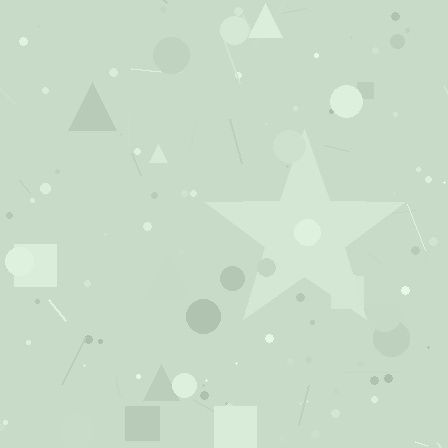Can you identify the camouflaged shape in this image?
The camouflaged shape is a star.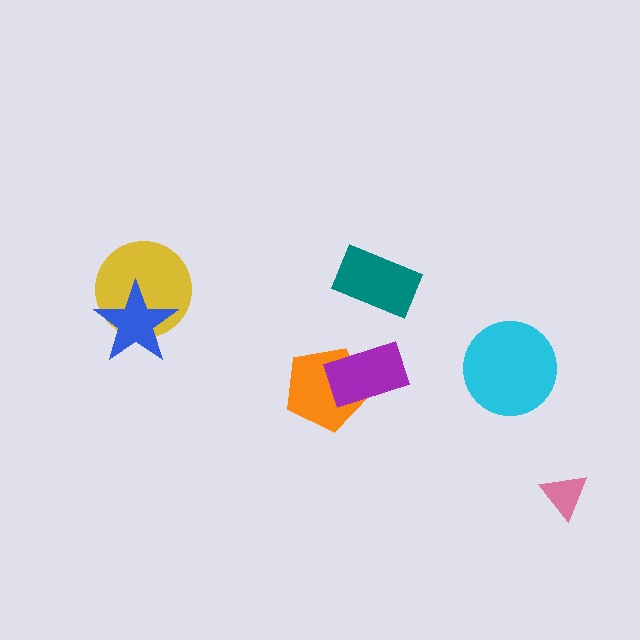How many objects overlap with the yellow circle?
1 object overlaps with the yellow circle.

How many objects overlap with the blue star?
1 object overlaps with the blue star.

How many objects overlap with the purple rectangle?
1 object overlaps with the purple rectangle.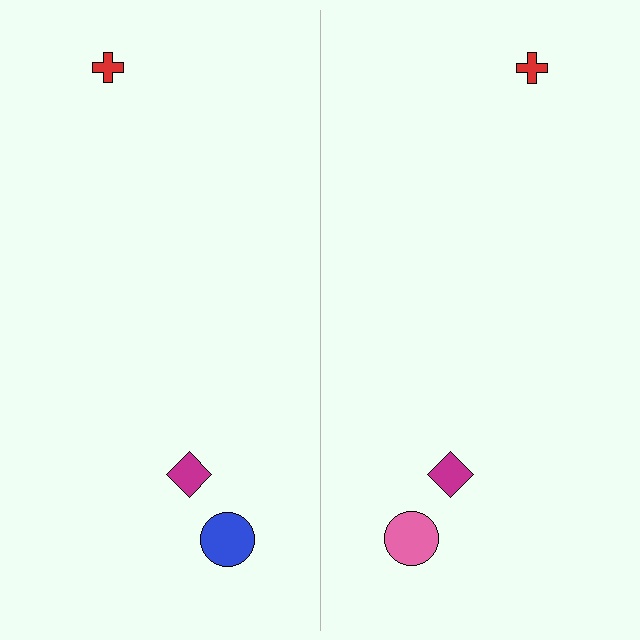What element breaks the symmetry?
The pink circle on the right side breaks the symmetry — its mirror counterpart is blue.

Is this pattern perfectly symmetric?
No, the pattern is not perfectly symmetric. The pink circle on the right side breaks the symmetry — its mirror counterpart is blue.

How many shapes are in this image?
There are 6 shapes in this image.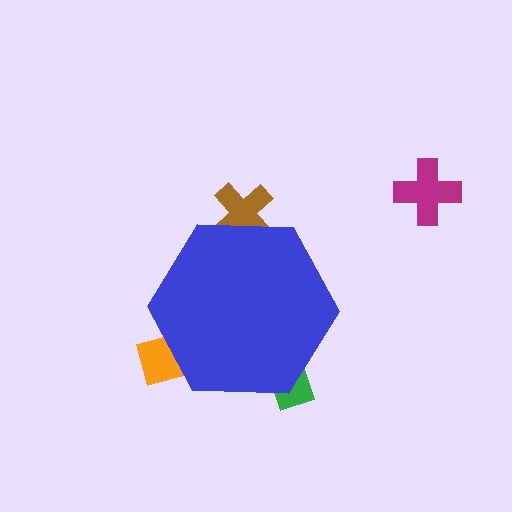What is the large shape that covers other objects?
A blue hexagon.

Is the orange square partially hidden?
Yes, the orange square is partially hidden behind the blue hexagon.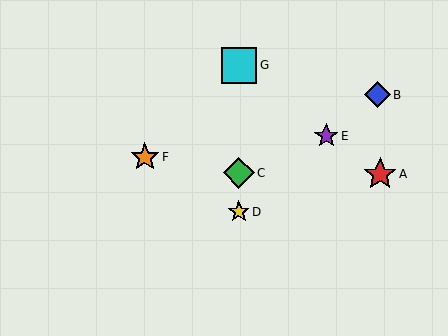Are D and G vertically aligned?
Yes, both are at x≈239.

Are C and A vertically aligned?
No, C is at x≈239 and A is at x≈380.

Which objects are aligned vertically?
Objects C, D, G are aligned vertically.